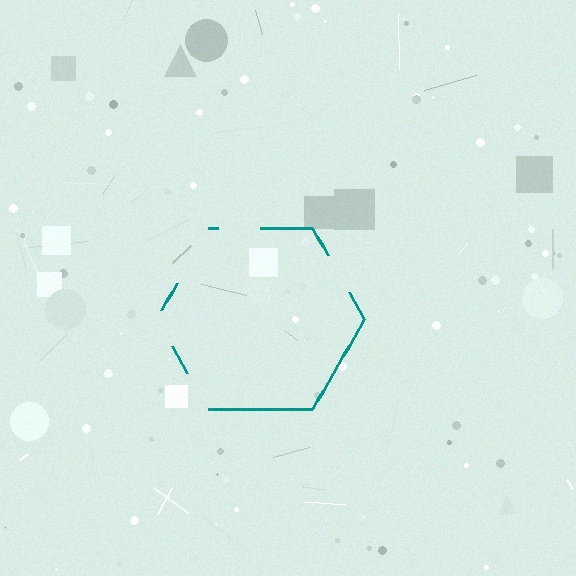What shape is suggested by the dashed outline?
The dashed outline suggests a hexagon.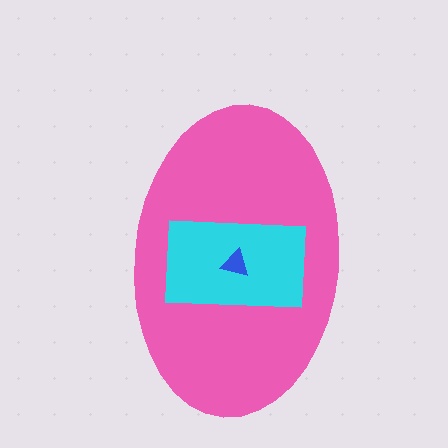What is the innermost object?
The blue triangle.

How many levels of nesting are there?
3.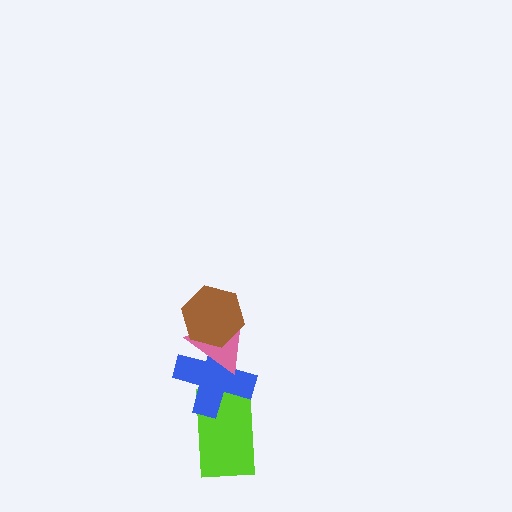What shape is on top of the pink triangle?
The brown hexagon is on top of the pink triangle.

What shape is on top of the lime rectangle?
The blue cross is on top of the lime rectangle.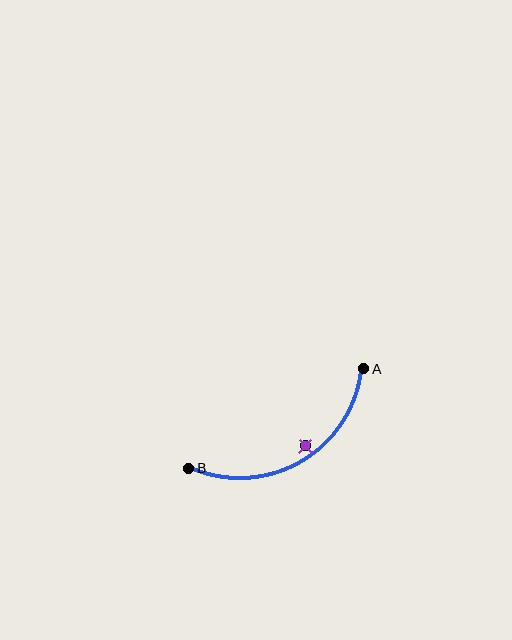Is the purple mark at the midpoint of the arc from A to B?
No — the purple mark does not lie on the arc at all. It sits slightly inside the curve.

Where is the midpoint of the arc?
The arc midpoint is the point on the curve farthest from the straight line joining A and B. It sits below that line.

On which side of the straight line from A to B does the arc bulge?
The arc bulges below the straight line connecting A and B.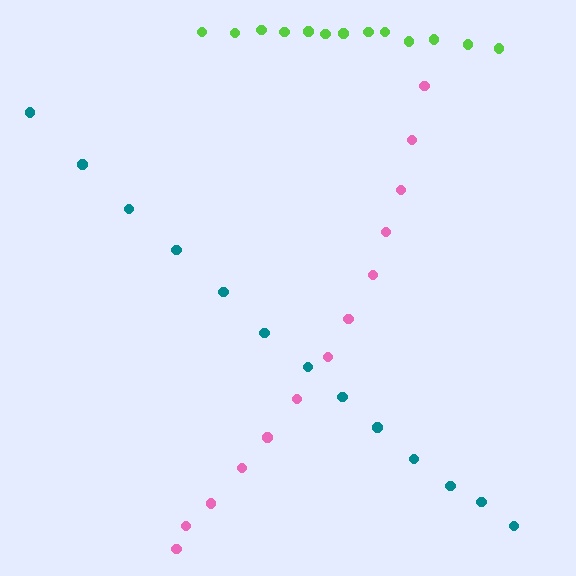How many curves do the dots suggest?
There are 3 distinct paths.